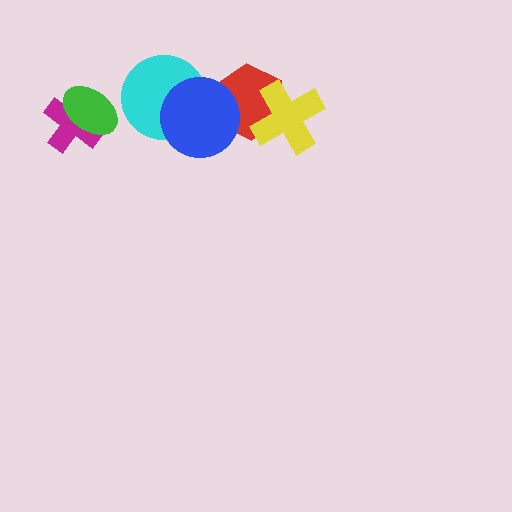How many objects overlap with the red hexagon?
2 objects overlap with the red hexagon.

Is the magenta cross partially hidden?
Yes, it is partially covered by another shape.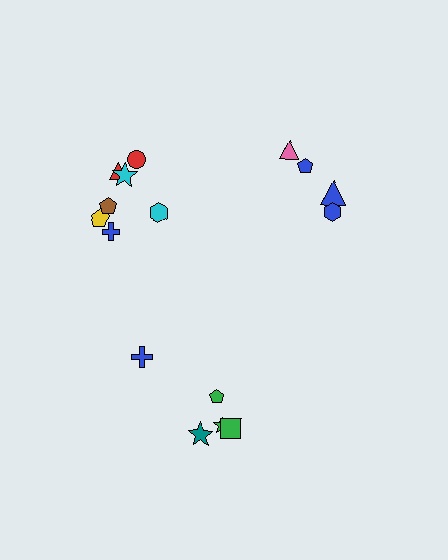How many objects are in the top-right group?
There are 4 objects.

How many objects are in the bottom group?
There are 5 objects.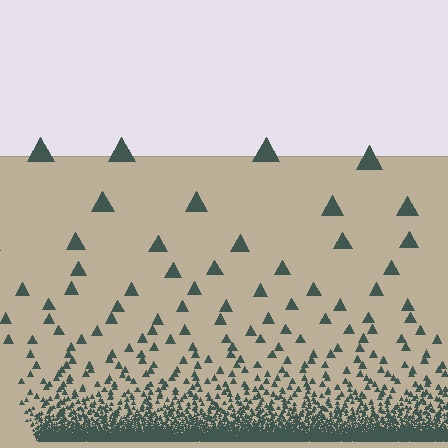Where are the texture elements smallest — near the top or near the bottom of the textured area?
Near the bottom.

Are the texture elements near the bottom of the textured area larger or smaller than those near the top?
Smaller. The gradient is inverted — elements near the bottom are smaller and denser.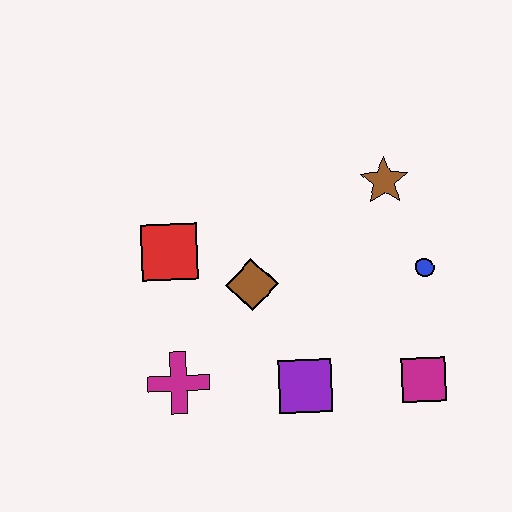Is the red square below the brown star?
Yes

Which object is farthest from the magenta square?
The red square is farthest from the magenta square.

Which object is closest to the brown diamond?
The red square is closest to the brown diamond.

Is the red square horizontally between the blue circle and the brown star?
No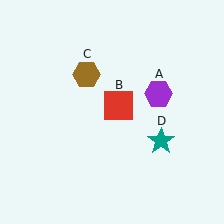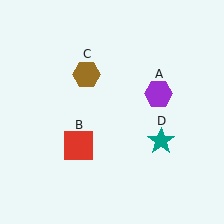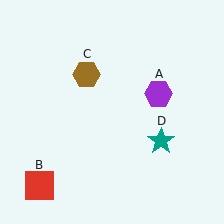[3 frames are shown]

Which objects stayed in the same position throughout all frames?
Purple hexagon (object A) and brown hexagon (object C) and teal star (object D) remained stationary.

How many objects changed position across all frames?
1 object changed position: red square (object B).